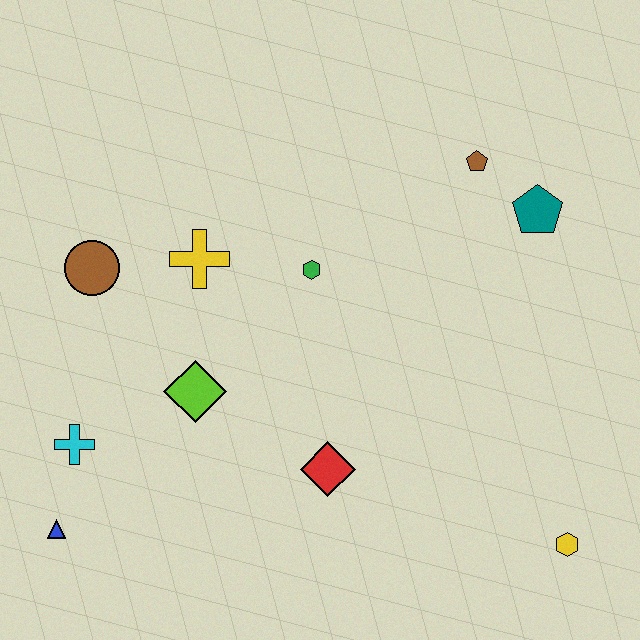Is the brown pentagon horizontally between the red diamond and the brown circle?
No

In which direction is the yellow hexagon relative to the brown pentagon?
The yellow hexagon is below the brown pentagon.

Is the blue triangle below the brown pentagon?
Yes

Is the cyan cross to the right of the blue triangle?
Yes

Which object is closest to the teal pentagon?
The brown pentagon is closest to the teal pentagon.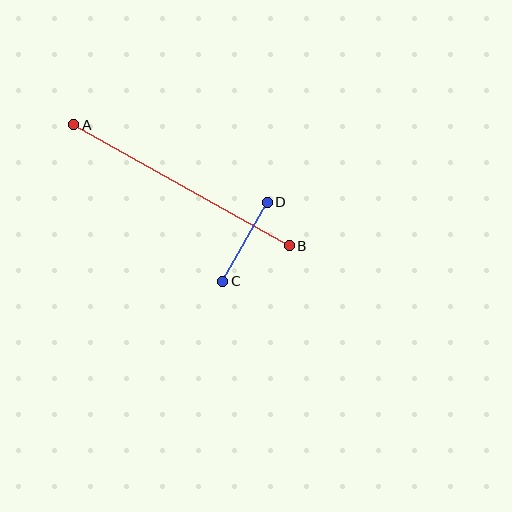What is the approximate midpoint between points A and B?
The midpoint is at approximately (182, 185) pixels.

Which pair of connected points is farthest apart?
Points A and B are farthest apart.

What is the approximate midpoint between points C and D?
The midpoint is at approximately (245, 242) pixels.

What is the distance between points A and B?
The distance is approximately 247 pixels.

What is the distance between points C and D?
The distance is approximately 91 pixels.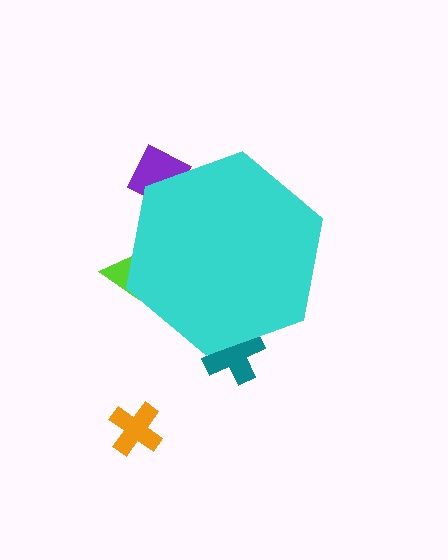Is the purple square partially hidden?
Yes, the purple square is partially hidden behind the cyan hexagon.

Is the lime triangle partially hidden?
Yes, the lime triangle is partially hidden behind the cyan hexagon.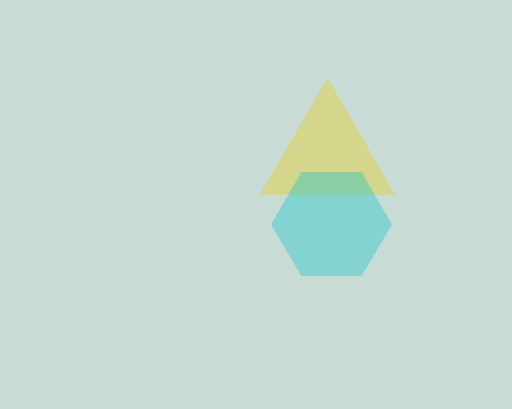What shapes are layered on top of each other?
The layered shapes are: a yellow triangle, a cyan hexagon.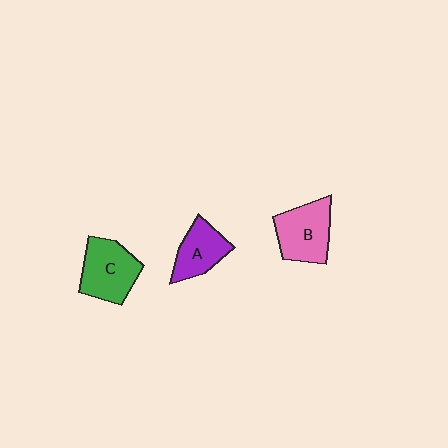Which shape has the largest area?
Shape C (green).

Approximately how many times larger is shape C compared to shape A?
Approximately 1.3 times.